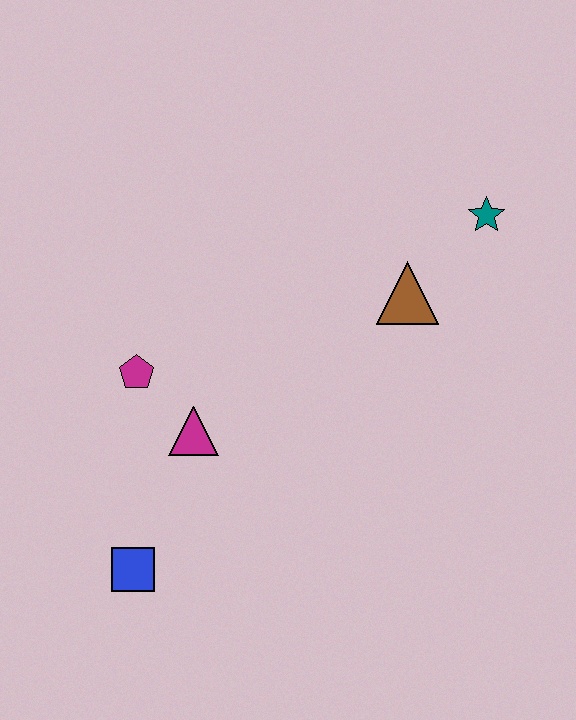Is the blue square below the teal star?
Yes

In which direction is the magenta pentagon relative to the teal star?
The magenta pentagon is to the left of the teal star.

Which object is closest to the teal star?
The brown triangle is closest to the teal star.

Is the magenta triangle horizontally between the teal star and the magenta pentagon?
Yes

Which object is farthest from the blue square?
The teal star is farthest from the blue square.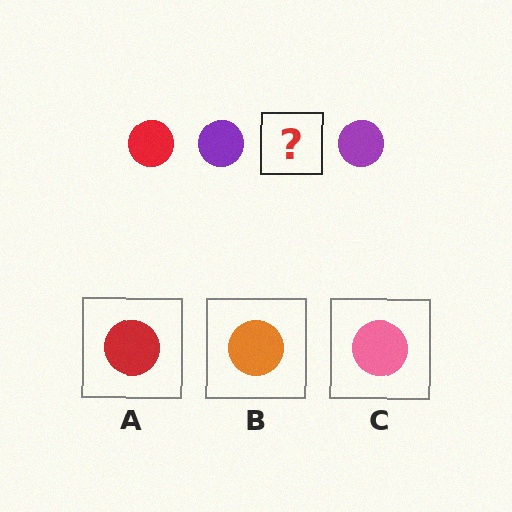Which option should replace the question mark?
Option A.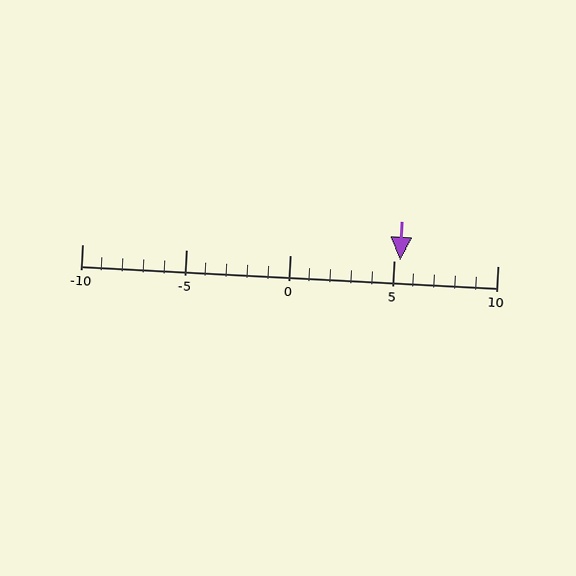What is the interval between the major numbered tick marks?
The major tick marks are spaced 5 units apart.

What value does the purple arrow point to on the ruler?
The purple arrow points to approximately 5.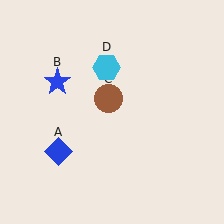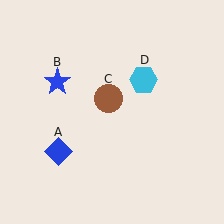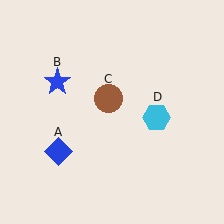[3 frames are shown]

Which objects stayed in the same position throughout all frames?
Blue diamond (object A) and blue star (object B) and brown circle (object C) remained stationary.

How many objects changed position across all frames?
1 object changed position: cyan hexagon (object D).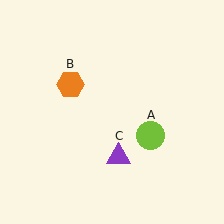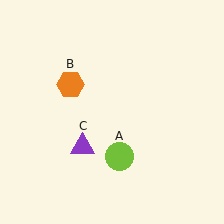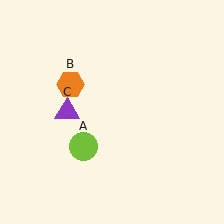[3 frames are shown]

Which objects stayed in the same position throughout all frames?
Orange hexagon (object B) remained stationary.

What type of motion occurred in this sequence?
The lime circle (object A), purple triangle (object C) rotated clockwise around the center of the scene.